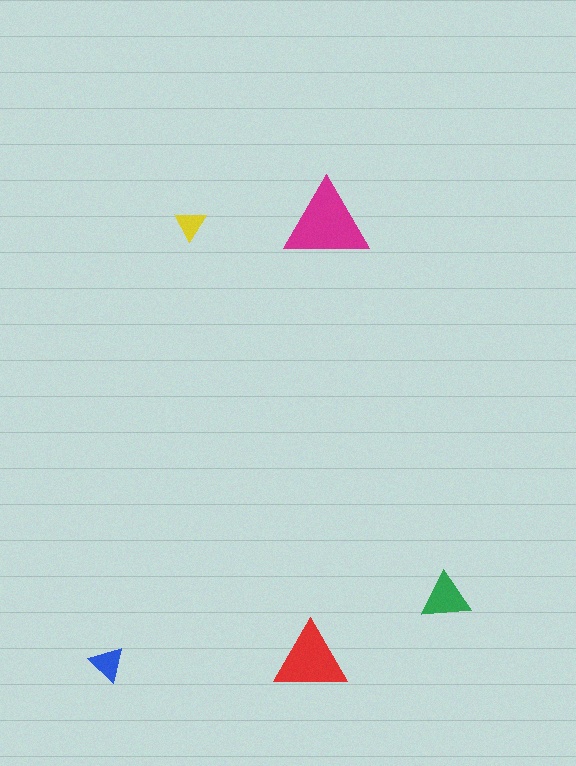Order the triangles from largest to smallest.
the magenta one, the red one, the green one, the blue one, the yellow one.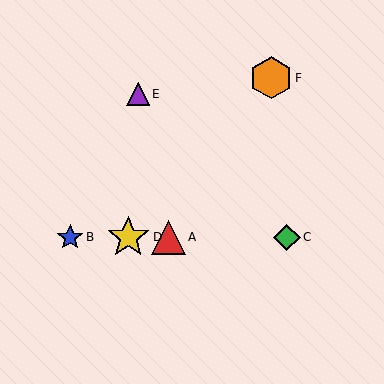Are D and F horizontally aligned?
No, D is at y≈237 and F is at y≈78.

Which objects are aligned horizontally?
Objects A, B, C, D are aligned horizontally.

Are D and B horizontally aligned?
Yes, both are at y≈237.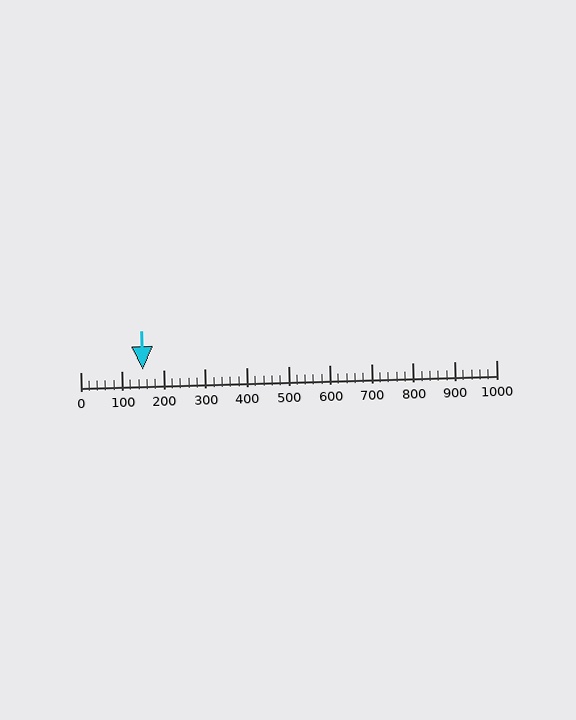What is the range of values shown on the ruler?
The ruler shows values from 0 to 1000.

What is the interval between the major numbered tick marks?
The major tick marks are spaced 100 units apart.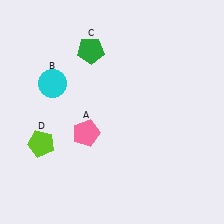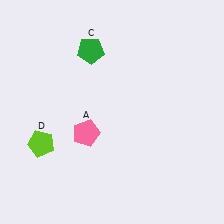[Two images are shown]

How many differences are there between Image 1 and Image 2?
There is 1 difference between the two images.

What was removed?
The cyan circle (B) was removed in Image 2.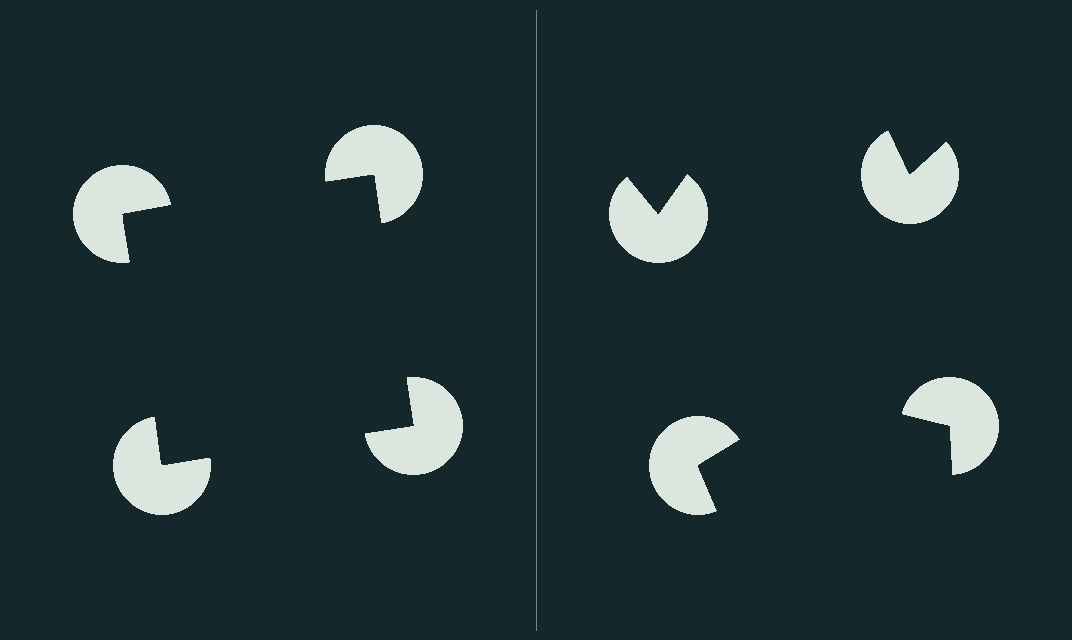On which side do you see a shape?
An illusory square appears on the left side. On the right side the wedge cuts are rotated, so no coherent shape forms.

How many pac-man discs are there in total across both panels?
8 — 4 on each side.